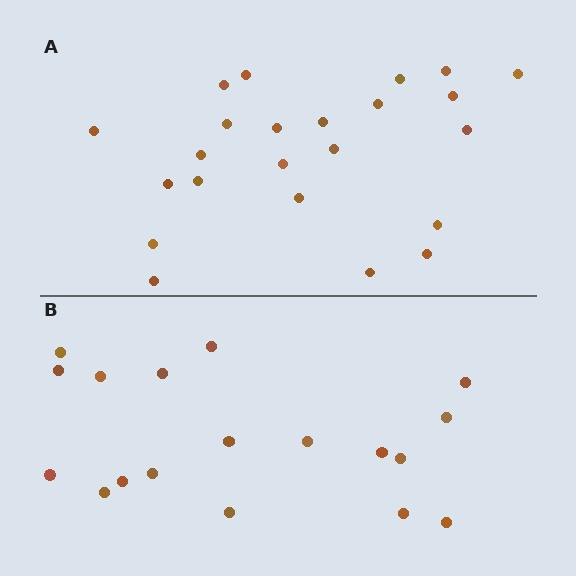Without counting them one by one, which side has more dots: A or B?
Region A (the top region) has more dots.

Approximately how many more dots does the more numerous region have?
Region A has about 5 more dots than region B.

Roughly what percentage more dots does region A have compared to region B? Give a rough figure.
About 30% more.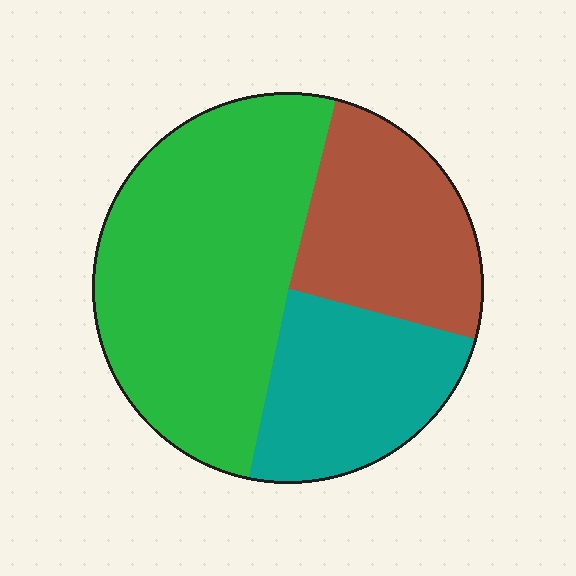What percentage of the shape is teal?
Teal takes up about one quarter (1/4) of the shape.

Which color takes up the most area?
Green, at roughly 50%.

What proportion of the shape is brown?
Brown takes up between a sixth and a third of the shape.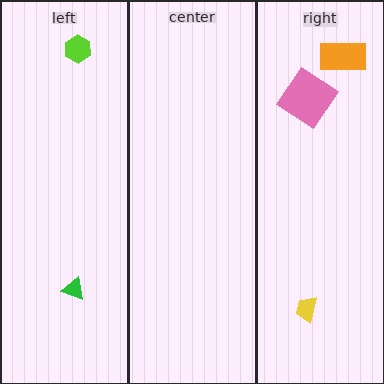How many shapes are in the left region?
2.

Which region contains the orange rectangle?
The right region.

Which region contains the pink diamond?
The right region.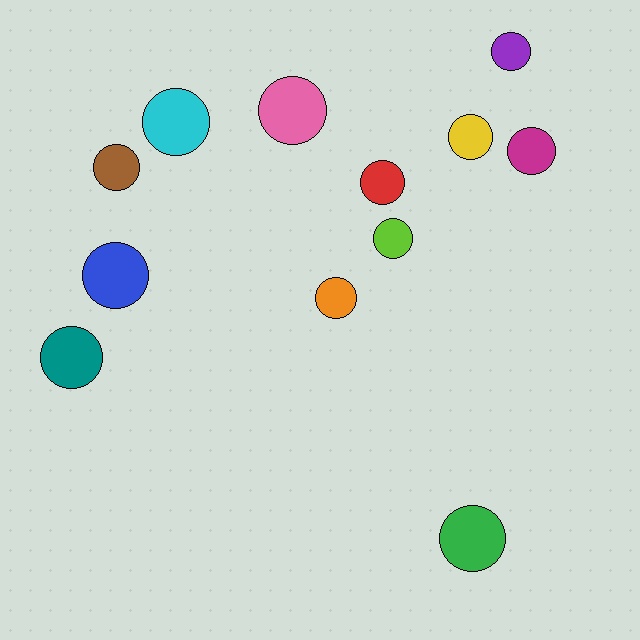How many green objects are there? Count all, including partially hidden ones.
There is 1 green object.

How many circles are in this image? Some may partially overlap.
There are 12 circles.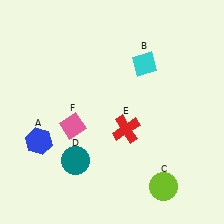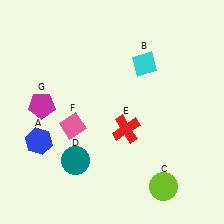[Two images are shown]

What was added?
A magenta pentagon (G) was added in Image 2.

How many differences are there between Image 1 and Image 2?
There is 1 difference between the two images.